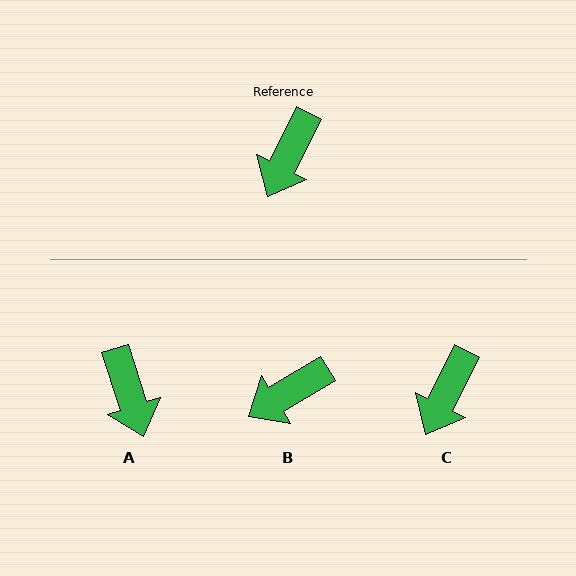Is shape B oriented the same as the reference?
No, it is off by about 33 degrees.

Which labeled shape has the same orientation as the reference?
C.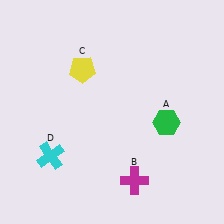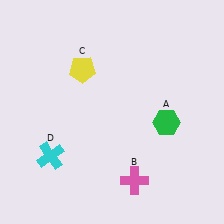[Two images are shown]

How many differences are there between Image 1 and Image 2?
There is 1 difference between the two images.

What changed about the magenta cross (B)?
In Image 1, B is magenta. In Image 2, it changed to pink.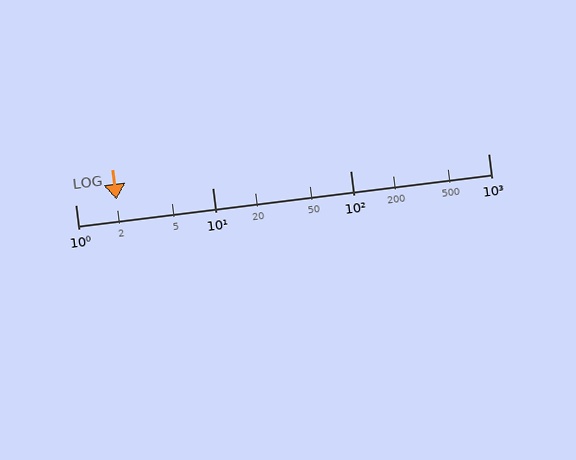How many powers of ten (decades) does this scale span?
The scale spans 3 decades, from 1 to 1000.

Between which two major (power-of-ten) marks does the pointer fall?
The pointer is between 1 and 10.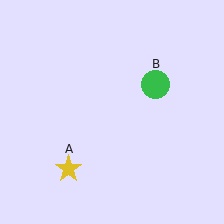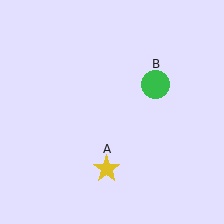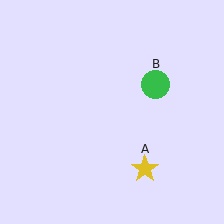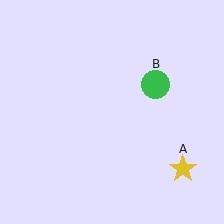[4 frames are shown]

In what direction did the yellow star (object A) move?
The yellow star (object A) moved right.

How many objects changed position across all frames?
1 object changed position: yellow star (object A).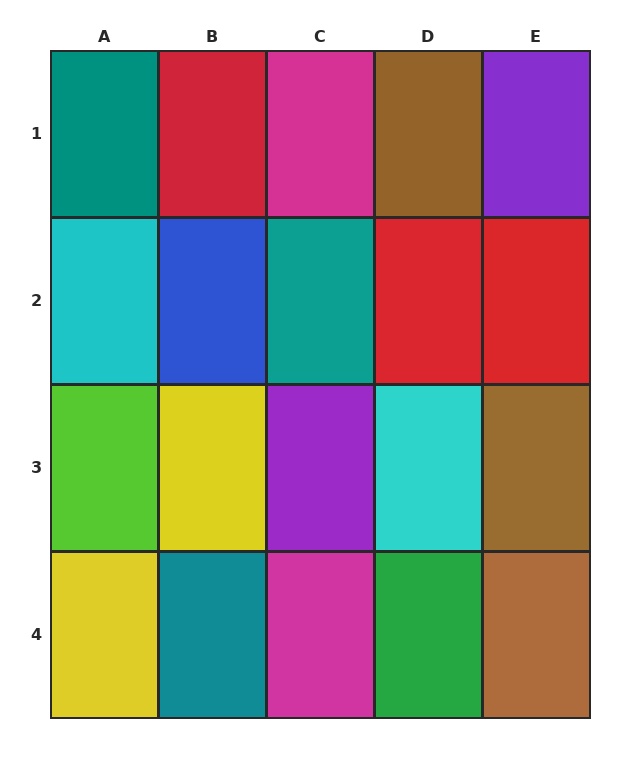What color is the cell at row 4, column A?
Yellow.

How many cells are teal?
3 cells are teal.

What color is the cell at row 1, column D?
Brown.